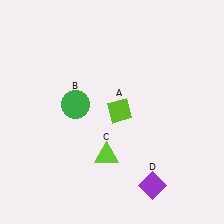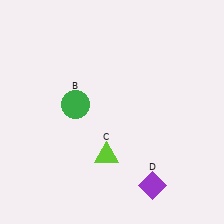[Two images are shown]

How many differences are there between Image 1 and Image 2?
There is 1 difference between the two images.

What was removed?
The lime diamond (A) was removed in Image 2.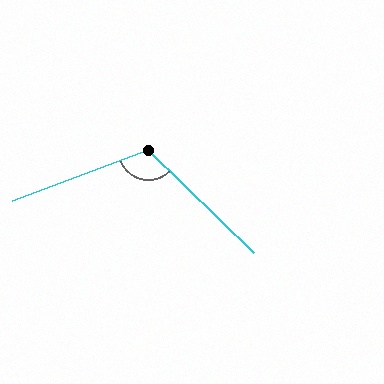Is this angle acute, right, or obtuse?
It is obtuse.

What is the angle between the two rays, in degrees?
Approximately 115 degrees.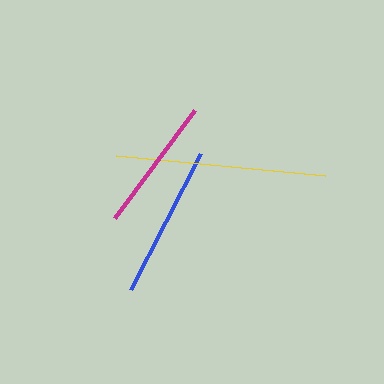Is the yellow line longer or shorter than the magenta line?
The yellow line is longer than the magenta line.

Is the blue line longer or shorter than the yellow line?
The yellow line is longer than the blue line.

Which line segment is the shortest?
The magenta line is the shortest at approximately 134 pixels.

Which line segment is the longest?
The yellow line is the longest at approximately 209 pixels.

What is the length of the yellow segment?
The yellow segment is approximately 209 pixels long.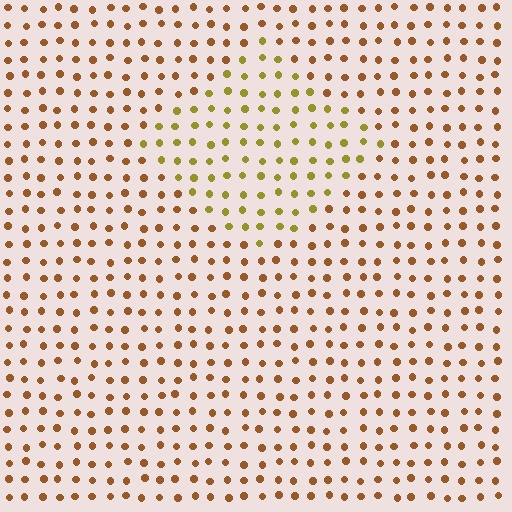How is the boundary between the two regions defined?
The boundary is defined purely by a slight shift in hue (about 31 degrees). Spacing, size, and orientation are identical on both sides.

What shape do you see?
I see a diamond.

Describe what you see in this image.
The image is filled with small brown elements in a uniform arrangement. A diamond-shaped region is visible where the elements are tinted to a slightly different hue, forming a subtle color boundary.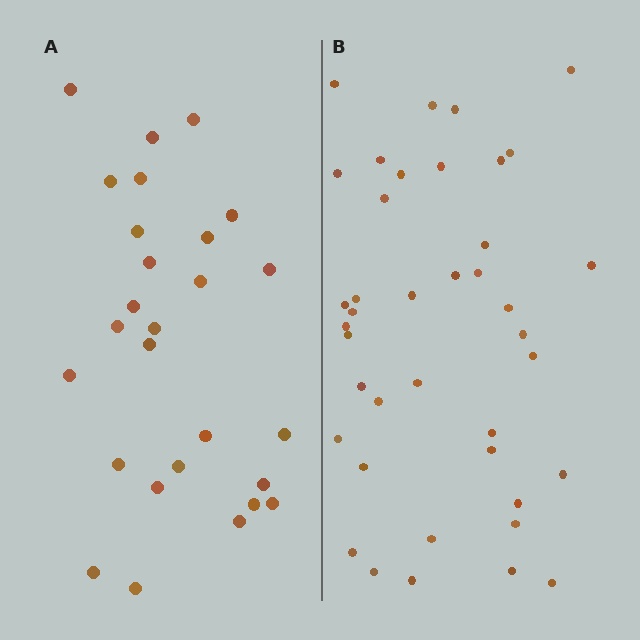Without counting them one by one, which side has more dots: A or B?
Region B (the right region) has more dots.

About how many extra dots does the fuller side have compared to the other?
Region B has approximately 15 more dots than region A.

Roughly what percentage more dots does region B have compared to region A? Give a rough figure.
About 50% more.